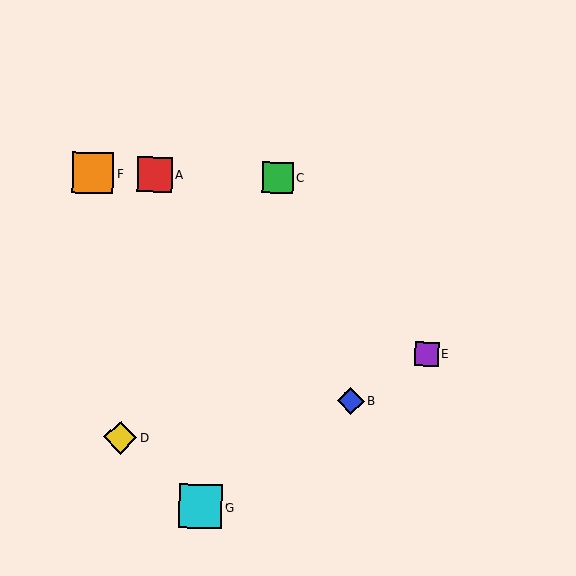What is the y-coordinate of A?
Object A is at y≈175.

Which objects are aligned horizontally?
Objects A, C, F are aligned horizontally.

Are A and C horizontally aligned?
Yes, both are at y≈175.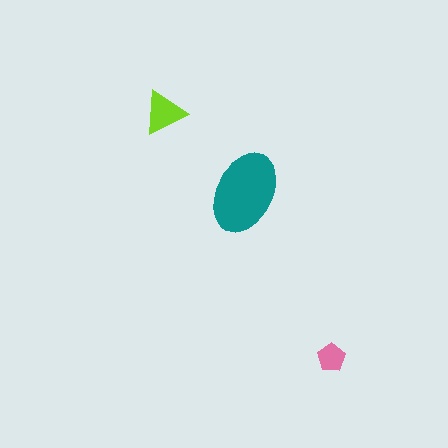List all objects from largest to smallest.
The teal ellipse, the lime triangle, the pink pentagon.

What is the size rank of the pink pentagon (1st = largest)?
3rd.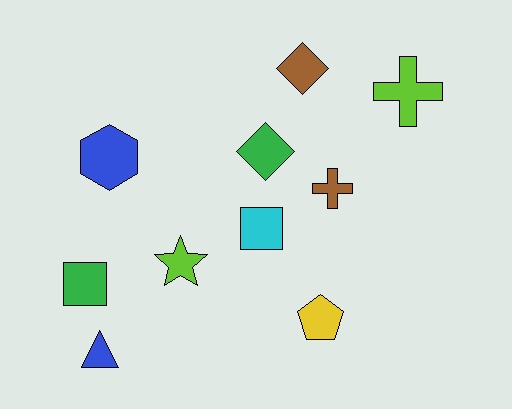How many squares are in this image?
There are 2 squares.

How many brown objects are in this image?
There are 2 brown objects.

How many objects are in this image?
There are 10 objects.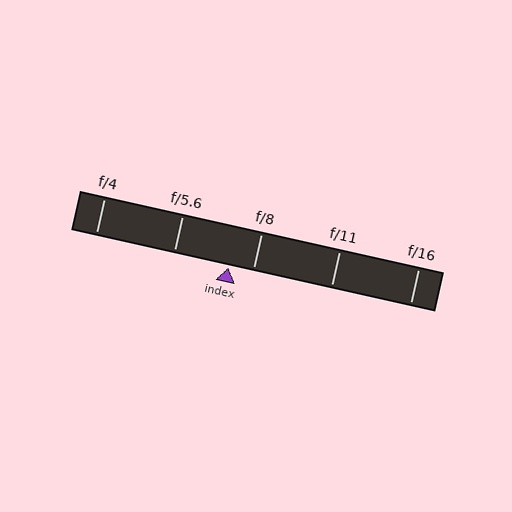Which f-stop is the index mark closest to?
The index mark is closest to f/8.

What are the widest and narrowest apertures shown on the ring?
The widest aperture shown is f/4 and the narrowest is f/16.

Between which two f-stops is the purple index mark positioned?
The index mark is between f/5.6 and f/8.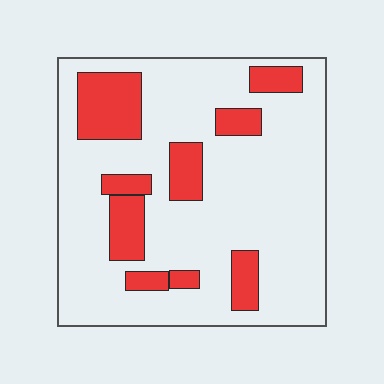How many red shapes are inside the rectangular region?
9.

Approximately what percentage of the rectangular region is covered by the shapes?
Approximately 20%.